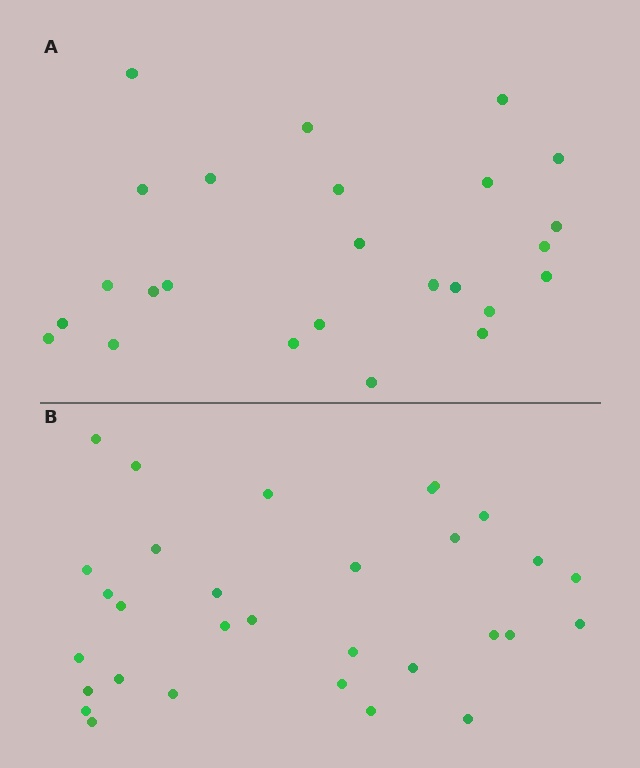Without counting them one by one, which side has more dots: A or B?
Region B (the bottom region) has more dots.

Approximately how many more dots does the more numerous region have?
Region B has about 6 more dots than region A.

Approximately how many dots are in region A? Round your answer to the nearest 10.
About 20 dots. (The exact count is 25, which rounds to 20.)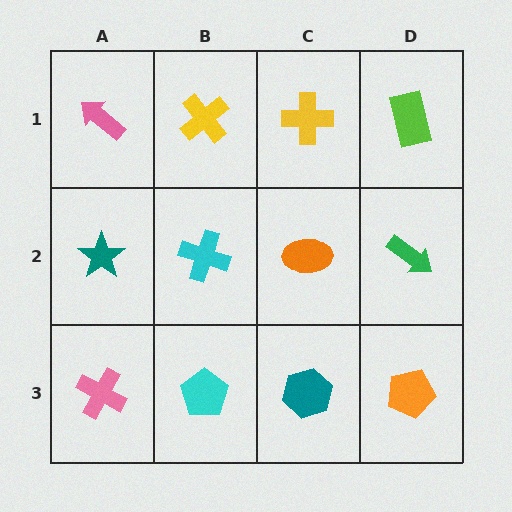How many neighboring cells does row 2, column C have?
4.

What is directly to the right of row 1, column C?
A lime rectangle.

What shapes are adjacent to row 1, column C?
An orange ellipse (row 2, column C), a yellow cross (row 1, column B), a lime rectangle (row 1, column D).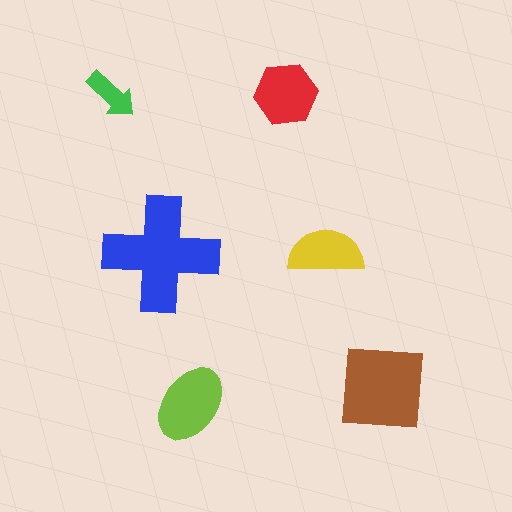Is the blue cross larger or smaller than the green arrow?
Larger.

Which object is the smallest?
The green arrow.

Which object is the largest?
The blue cross.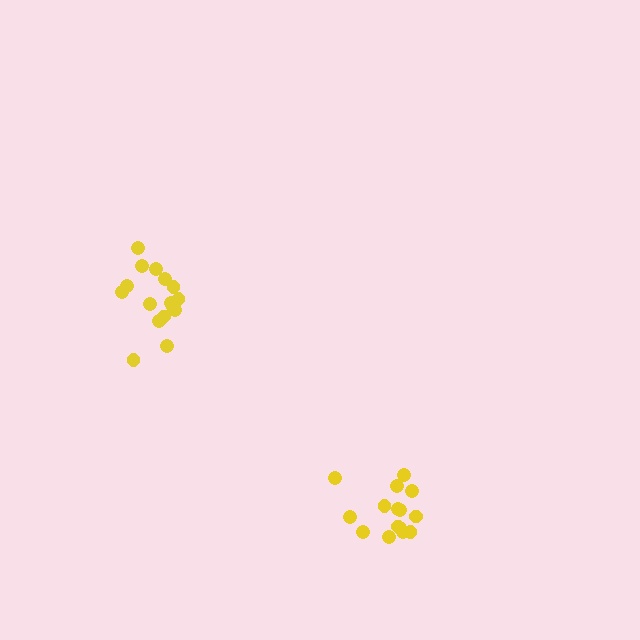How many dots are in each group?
Group 1: 17 dots, Group 2: 15 dots (32 total).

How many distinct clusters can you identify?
There are 2 distinct clusters.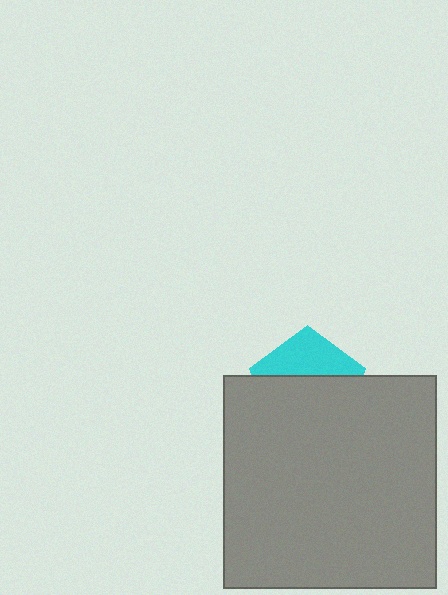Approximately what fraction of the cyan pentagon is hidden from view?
Roughly 63% of the cyan pentagon is hidden behind the gray square.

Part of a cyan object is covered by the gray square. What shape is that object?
It is a pentagon.